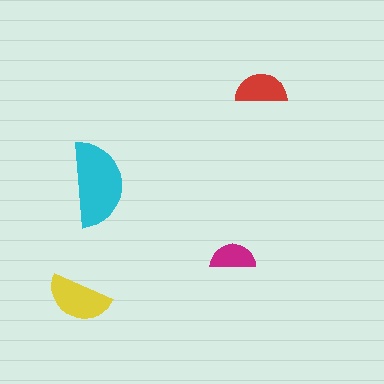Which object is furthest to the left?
The yellow semicircle is leftmost.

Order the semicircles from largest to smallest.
the cyan one, the yellow one, the red one, the magenta one.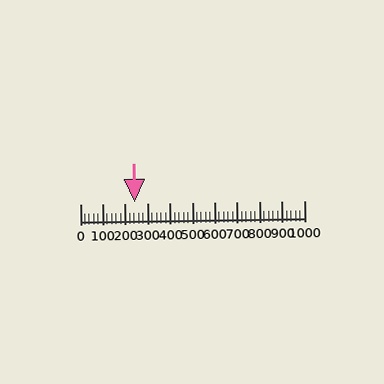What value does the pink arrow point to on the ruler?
The pink arrow points to approximately 241.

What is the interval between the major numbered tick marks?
The major tick marks are spaced 100 units apart.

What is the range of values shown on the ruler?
The ruler shows values from 0 to 1000.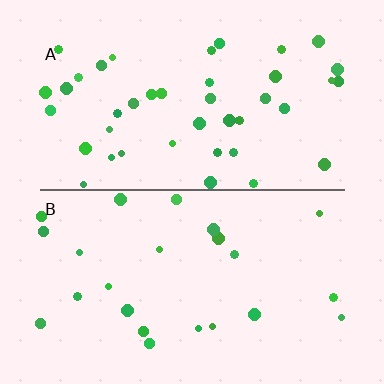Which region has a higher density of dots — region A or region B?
A (the top).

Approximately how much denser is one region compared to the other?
Approximately 1.8× — region A over region B.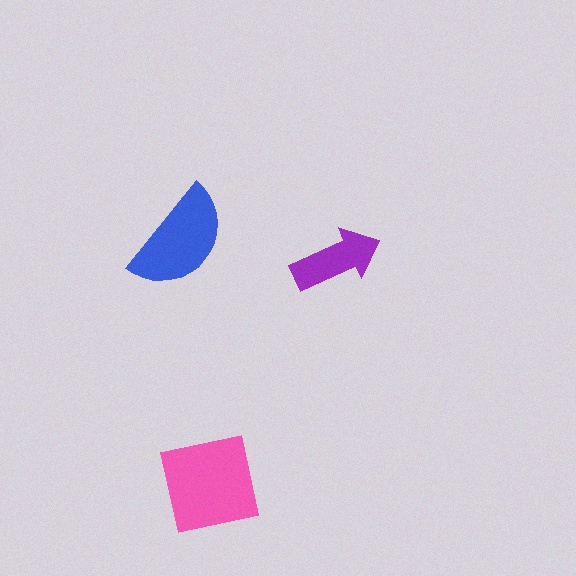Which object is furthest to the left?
The blue semicircle is leftmost.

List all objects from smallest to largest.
The purple arrow, the blue semicircle, the pink square.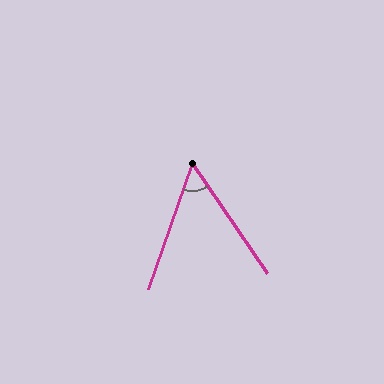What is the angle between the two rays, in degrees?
Approximately 54 degrees.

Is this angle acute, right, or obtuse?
It is acute.